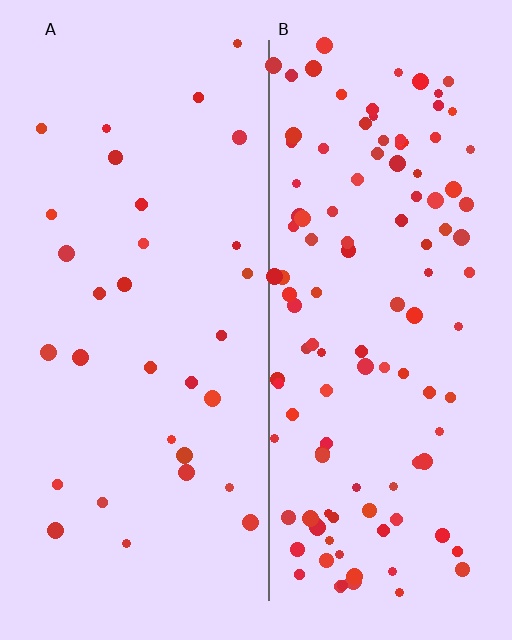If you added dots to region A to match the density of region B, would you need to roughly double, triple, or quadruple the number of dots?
Approximately quadruple.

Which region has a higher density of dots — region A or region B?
B (the right).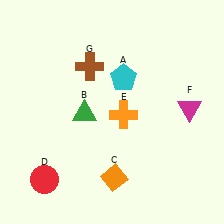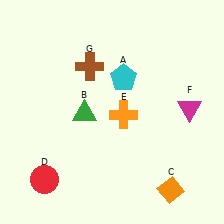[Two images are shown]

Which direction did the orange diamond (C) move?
The orange diamond (C) moved right.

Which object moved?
The orange diamond (C) moved right.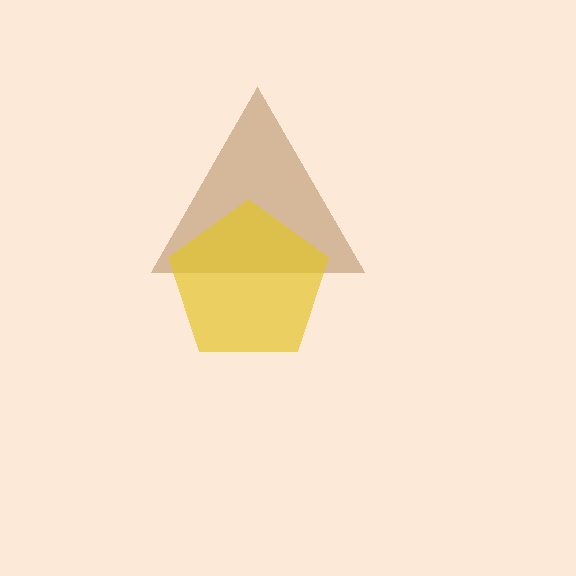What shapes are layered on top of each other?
The layered shapes are: a brown triangle, a yellow pentagon.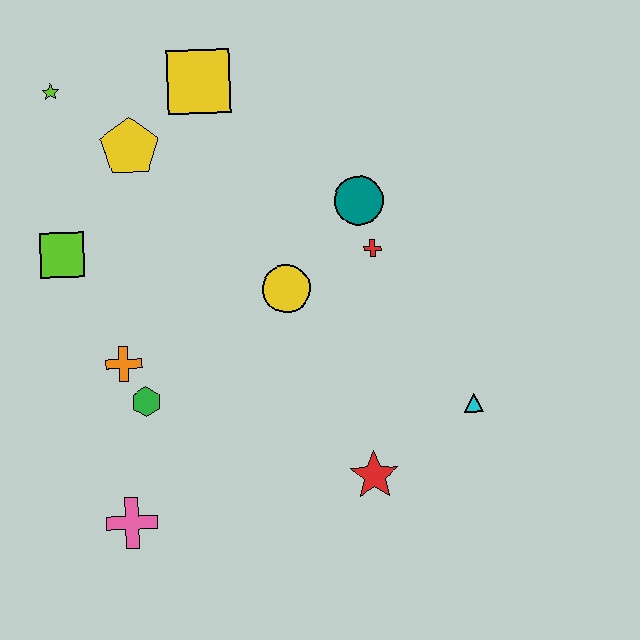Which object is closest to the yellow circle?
The red cross is closest to the yellow circle.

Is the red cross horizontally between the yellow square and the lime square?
No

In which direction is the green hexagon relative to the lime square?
The green hexagon is below the lime square.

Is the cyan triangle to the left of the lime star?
No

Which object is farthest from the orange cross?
The cyan triangle is farthest from the orange cross.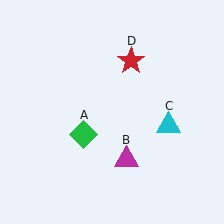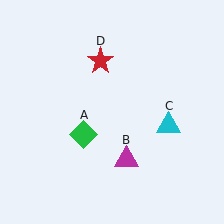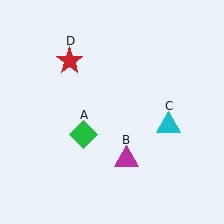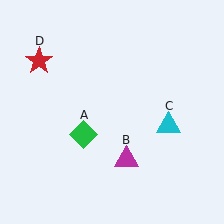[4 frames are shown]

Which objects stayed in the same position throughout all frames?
Green diamond (object A) and magenta triangle (object B) and cyan triangle (object C) remained stationary.